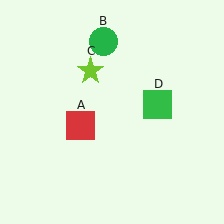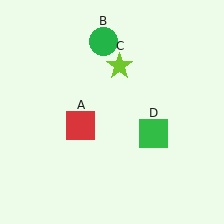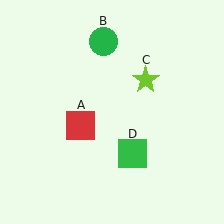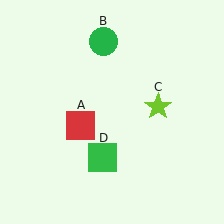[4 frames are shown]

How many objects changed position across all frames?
2 objects changed position: lime star (object C), green square (object D).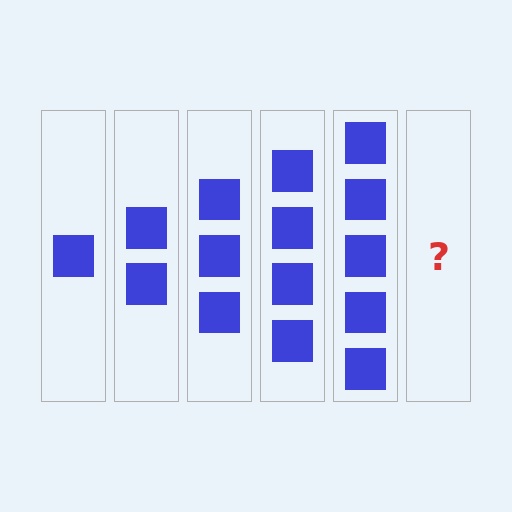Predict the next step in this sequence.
The next step is 6 squares.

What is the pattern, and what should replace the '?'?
The pattern is that each step adds one more square. The '?' should be 6 squares.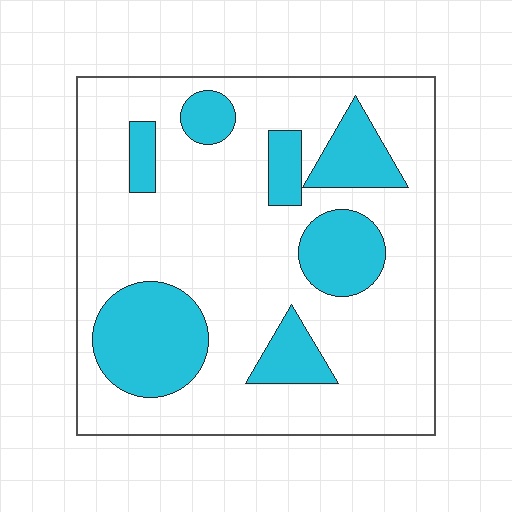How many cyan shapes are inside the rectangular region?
7.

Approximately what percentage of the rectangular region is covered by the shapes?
Approximately 25%.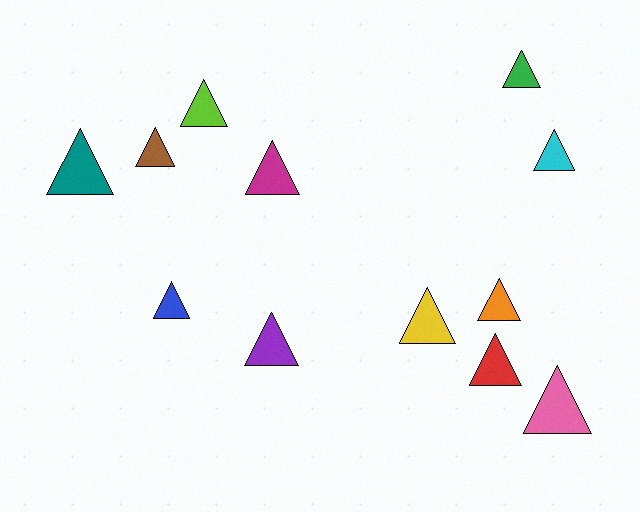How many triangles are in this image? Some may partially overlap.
There are 12 triangles.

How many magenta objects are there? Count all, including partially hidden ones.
There is 1 magenta object.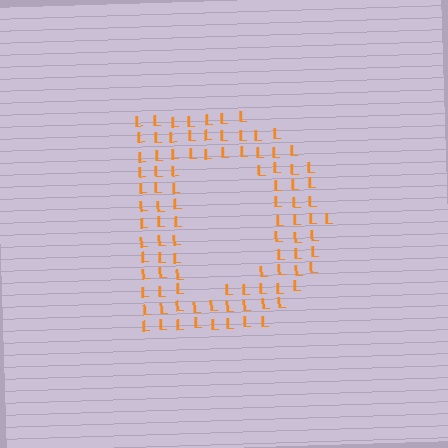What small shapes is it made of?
It is made of small letter L's.